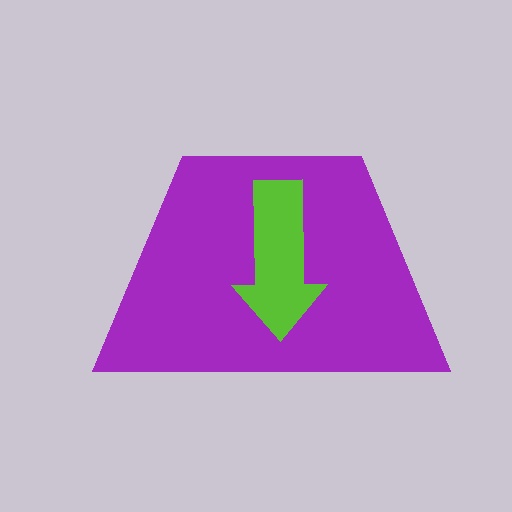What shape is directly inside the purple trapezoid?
The lime arrow.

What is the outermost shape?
The purple trapezoid.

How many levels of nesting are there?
2.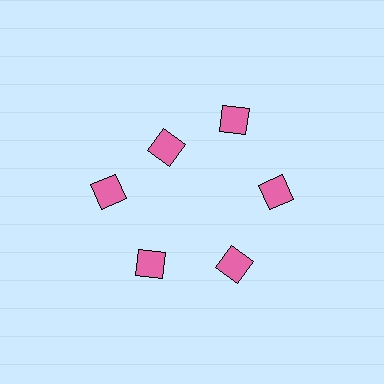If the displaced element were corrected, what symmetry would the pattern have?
It would have 6-fold rotational symmetry — the pattern would map onto itself every 60 degrees.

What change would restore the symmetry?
The symmetry would be restored by moving it outward, back onto the ring so that all 6 diamonds sit at equal angles and equal distance from the center.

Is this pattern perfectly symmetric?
No. The 6 pink diamonds are arranged in a ring, but one element near the 11 o'clock position is pulled inward toward the center, breaking the 6-fold rotational symmetry.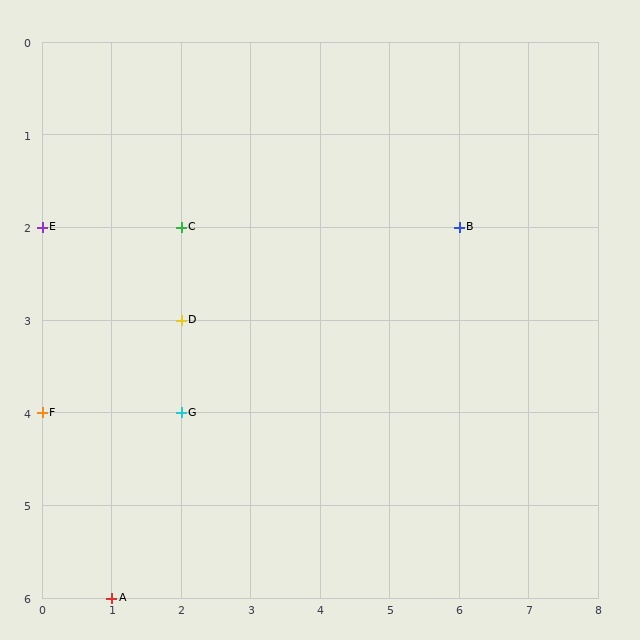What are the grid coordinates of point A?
Point A is at grid coordinates (1, 6).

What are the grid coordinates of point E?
Point E is at grid coordinates (0, 2).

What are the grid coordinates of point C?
Point C is at grid coordinates (2, 2).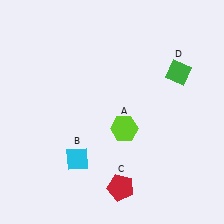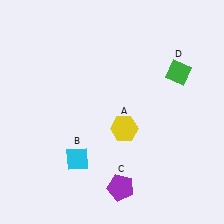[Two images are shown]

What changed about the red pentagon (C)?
In Image 1, C is red. In Image 2, it changed to purple.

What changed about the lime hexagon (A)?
In Image 1, A is lime. In Image 2, it changed to yellow.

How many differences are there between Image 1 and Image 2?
There are 2 differences between the two images.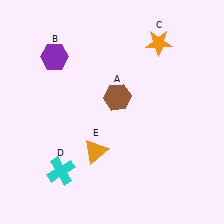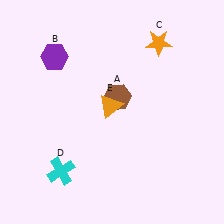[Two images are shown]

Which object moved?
The orange triangle (E) moved up.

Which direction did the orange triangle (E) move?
The orange triangle (E) moved up.